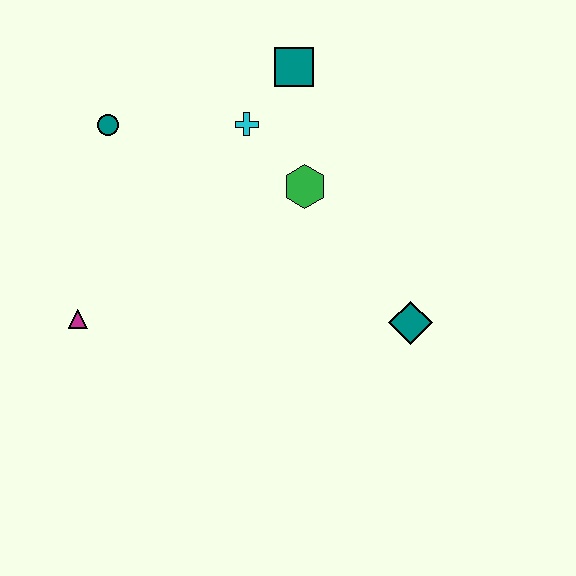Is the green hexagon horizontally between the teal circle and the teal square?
No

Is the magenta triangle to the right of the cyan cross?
No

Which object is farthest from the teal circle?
The teal diamond is farthest from the teal circle.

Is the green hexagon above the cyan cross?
No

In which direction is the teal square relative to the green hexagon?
The teal square is above the green hexagon.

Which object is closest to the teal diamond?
The green hexagon is closest to the teal diamond.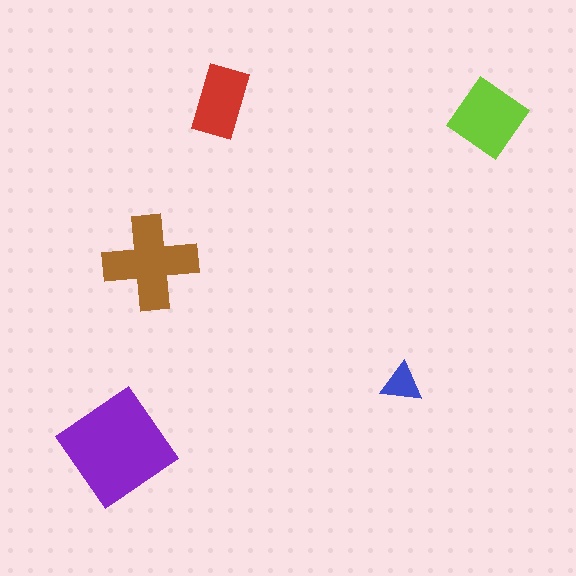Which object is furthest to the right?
The lime diamond is rightmost.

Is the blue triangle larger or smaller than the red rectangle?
Smaller.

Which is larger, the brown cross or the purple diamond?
The purple diamond.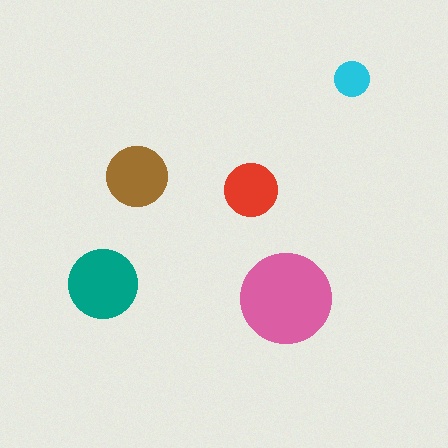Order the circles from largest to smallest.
the pink one, the teal one, the brown one, the red one, the cyan one.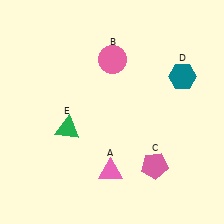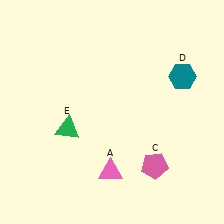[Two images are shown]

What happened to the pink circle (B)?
The pink circle (B) was removed in Image 2. It was in the top-right area of Image 1.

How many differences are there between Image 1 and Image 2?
There is 1 difference between the two images.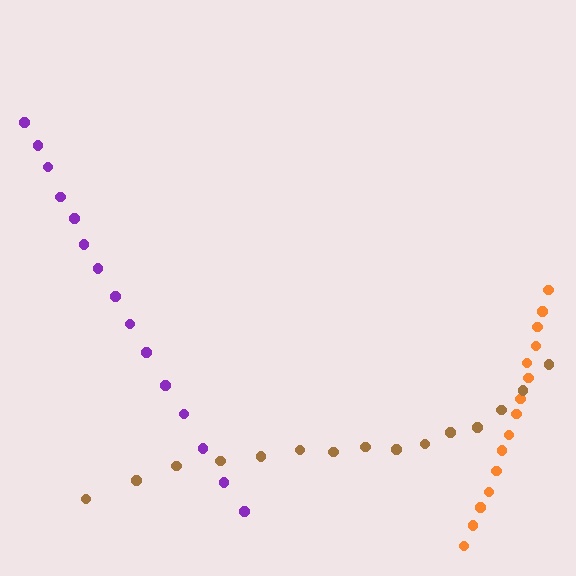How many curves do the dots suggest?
There are 3 distinct paths.